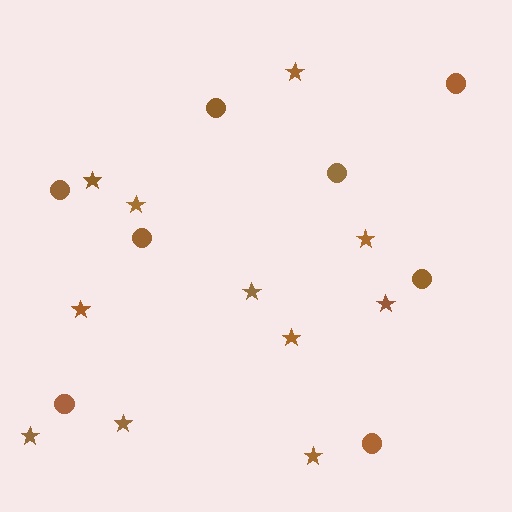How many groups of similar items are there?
There are 2 groups: one group of circles (8) and one group of stars (11).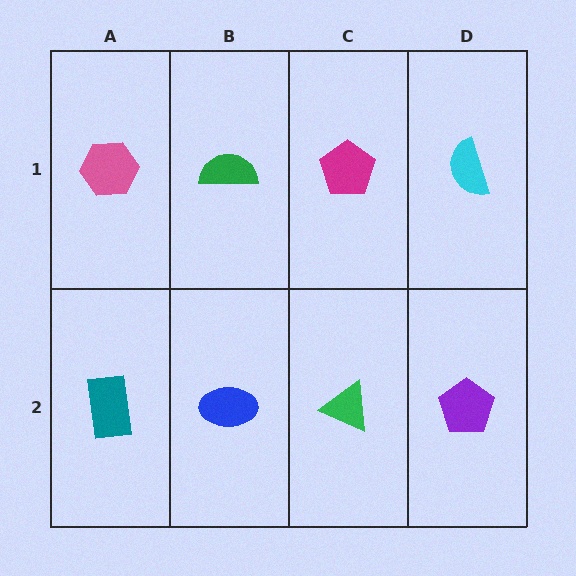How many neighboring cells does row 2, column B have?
3.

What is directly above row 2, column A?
A pink hexagon.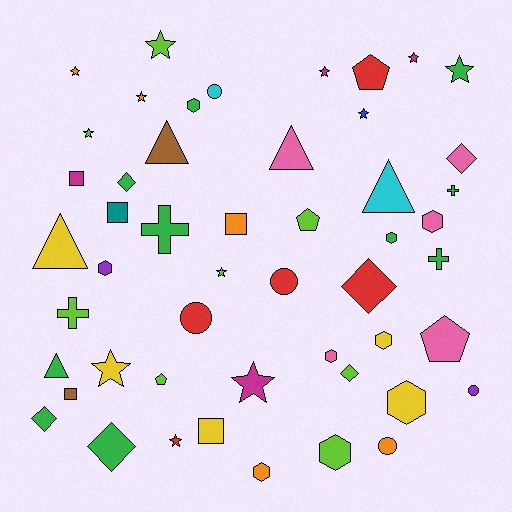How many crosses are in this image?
There are 4 crosses.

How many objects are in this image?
There are 50 objects.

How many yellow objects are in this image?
There are 5 yellow objects.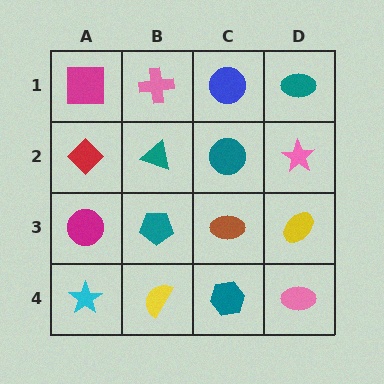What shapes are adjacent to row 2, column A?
A magenta square (row 1, column A), a magenta circle (row 3, column A), a teal triangle (row 2, column B).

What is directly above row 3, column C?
A teal circle.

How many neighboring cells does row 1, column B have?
3.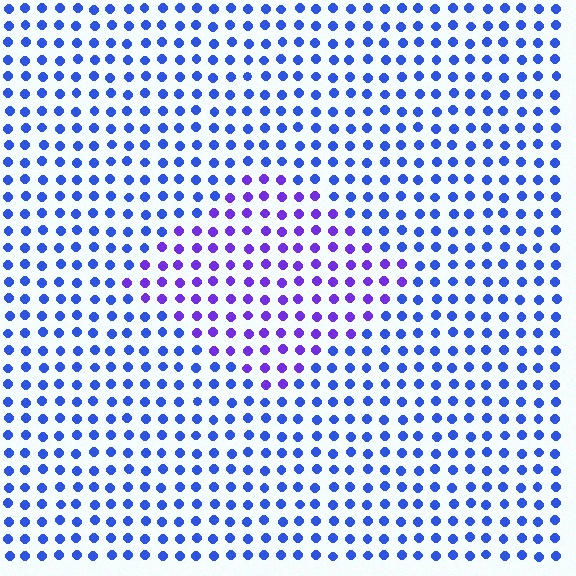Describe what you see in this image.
The image is filled with small blue elements in a uniform arrangement. A diamond-shaped region is visible where the elements are tinted to a slightly different hue, forming a subtle color boundary.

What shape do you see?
I see a diamond.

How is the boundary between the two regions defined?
The boundary is defined purely by a slight shift in hue (about 36 degrees). Spacing, size, and orientation are identical on both sides.